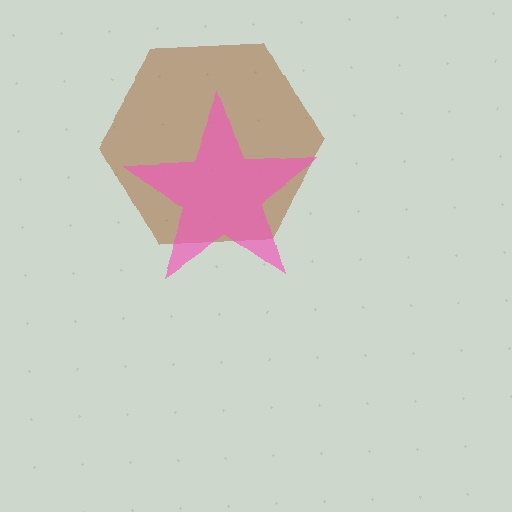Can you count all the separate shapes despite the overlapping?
Yes, there are 2 separate shapes.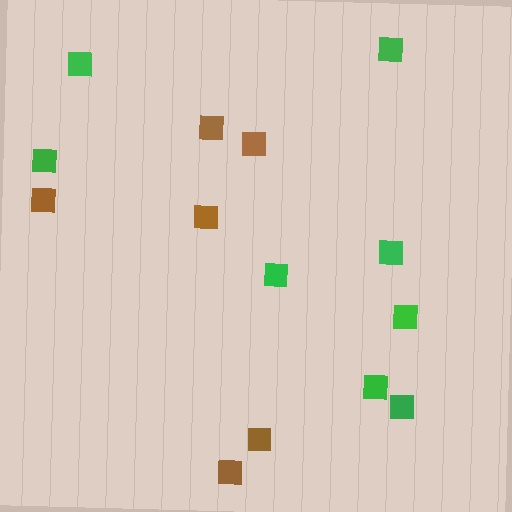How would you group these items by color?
There are 2 groups: one group of green squares (8) and one group of brown squares (6).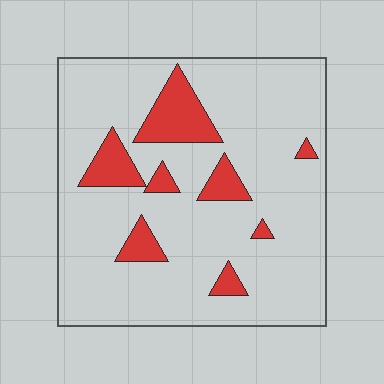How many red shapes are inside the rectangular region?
8.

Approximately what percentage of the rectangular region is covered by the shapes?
Approximately 15%.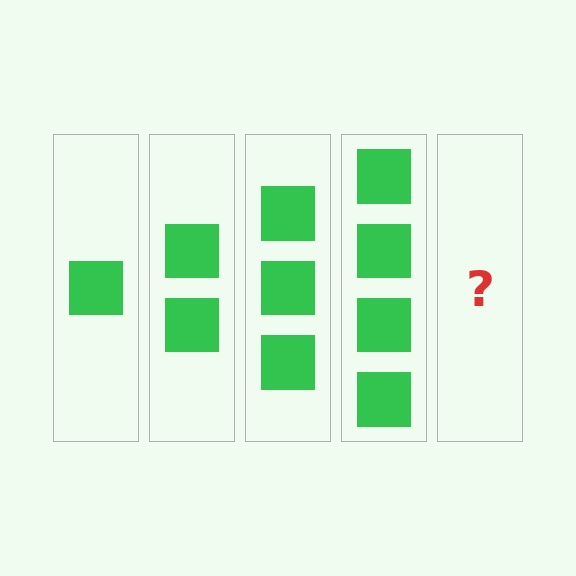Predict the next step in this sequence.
The next step is 5 squares.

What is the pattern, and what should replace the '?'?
The pattern is that each step adds one more square. The '?' should be 5 squares.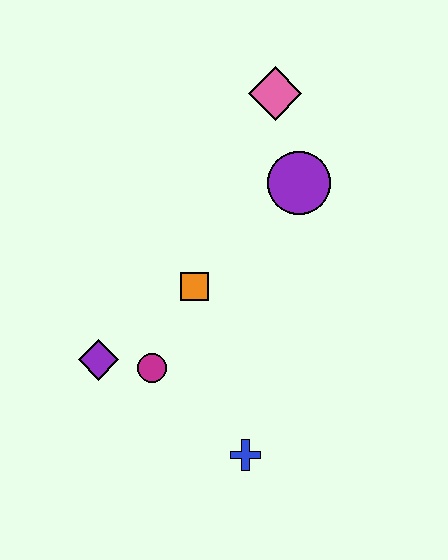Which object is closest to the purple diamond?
The magenta circle is closest to the purple diamond.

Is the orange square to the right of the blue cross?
No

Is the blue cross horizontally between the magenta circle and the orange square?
No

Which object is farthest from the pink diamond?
The blue cross is farthest from the pink diamond.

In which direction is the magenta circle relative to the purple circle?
The magenta circle is below the purple circle.